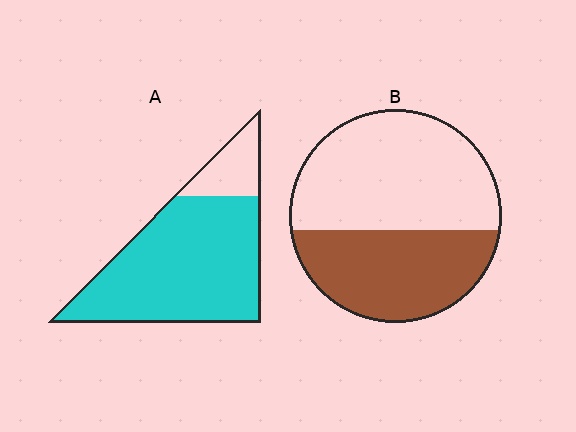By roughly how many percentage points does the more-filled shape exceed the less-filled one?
By roughly 40 percentage points (A over B).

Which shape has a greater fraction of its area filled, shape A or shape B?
Shape A.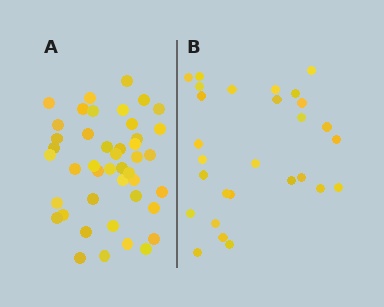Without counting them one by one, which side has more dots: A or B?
Region A (the left region) has more dots.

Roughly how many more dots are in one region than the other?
Region A has approximately 15 more dots than region B.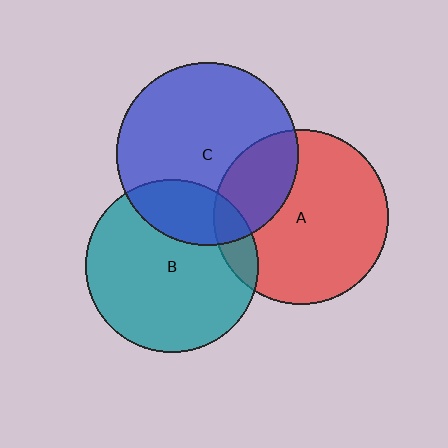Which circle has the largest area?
Circle C (blue).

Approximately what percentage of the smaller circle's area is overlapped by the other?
Approximately 25%.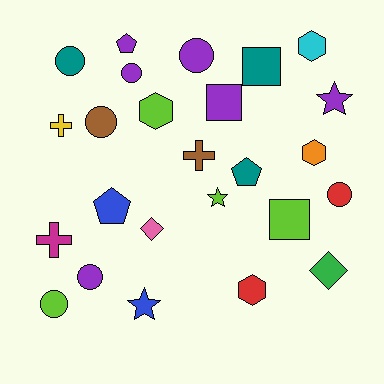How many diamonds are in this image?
There are 2 diamonds.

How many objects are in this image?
There are 25 objects.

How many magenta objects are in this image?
There is 1 magenta object.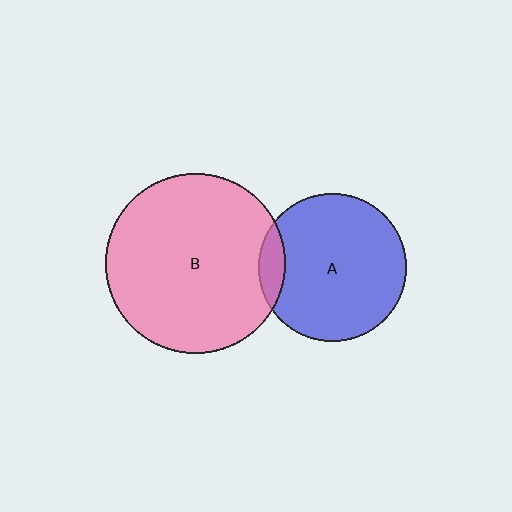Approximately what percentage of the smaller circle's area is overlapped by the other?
Approximately 10%.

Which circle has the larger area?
Circle B (pink).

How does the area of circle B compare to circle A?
Approximately 1.5 times.